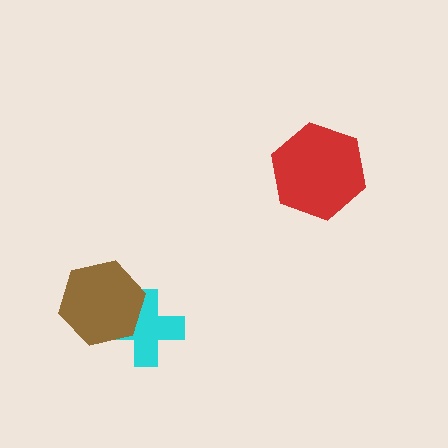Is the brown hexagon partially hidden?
No, no other shape covers it.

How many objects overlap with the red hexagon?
0 objects overlap with the red hexagon.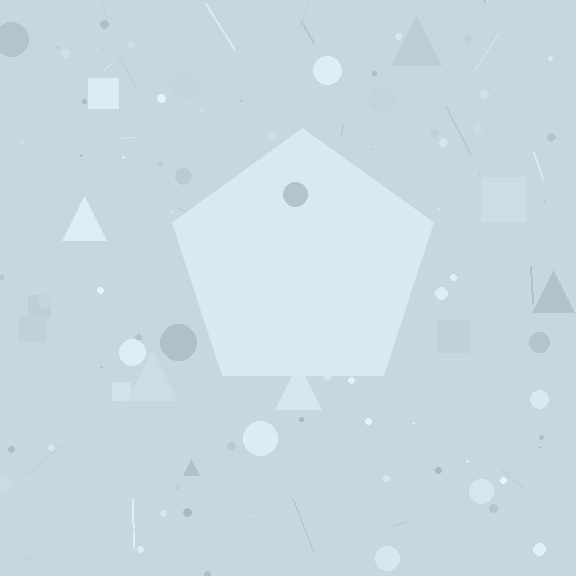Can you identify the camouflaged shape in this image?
The camouflaged shape is a pentagon.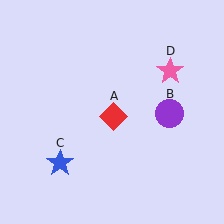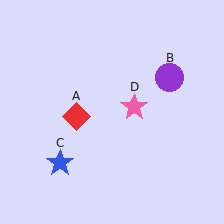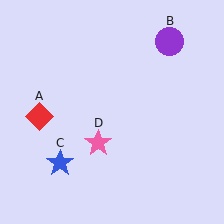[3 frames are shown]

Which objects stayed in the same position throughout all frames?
Blue star (object C) remained stationary.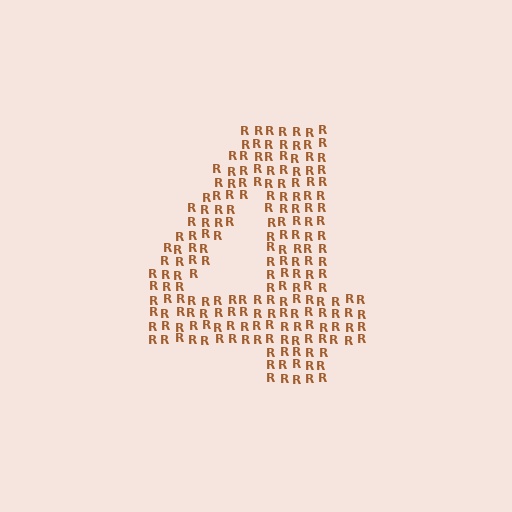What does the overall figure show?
The overall figure shows the digit 4.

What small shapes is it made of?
It is made of small letter R's.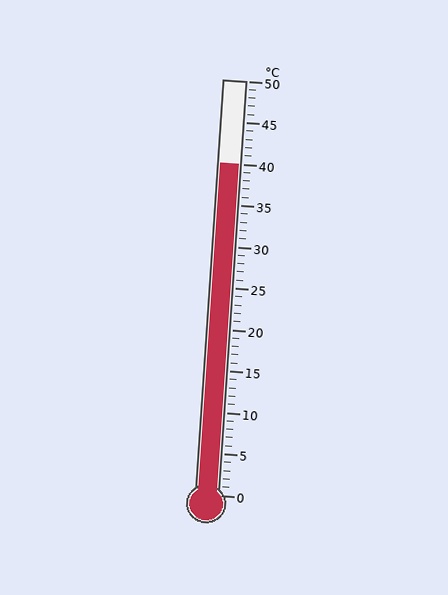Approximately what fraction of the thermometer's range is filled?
The thermometer is filled to approximately 80% of its range.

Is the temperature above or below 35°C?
The temperature is above 35°C.